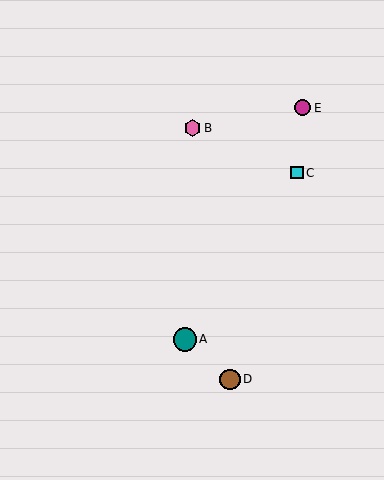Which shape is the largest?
The teal circle (labeled A) is the largest.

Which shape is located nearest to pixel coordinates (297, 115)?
The magenta circle (labeled E) at (303, 108) is nearest to that location.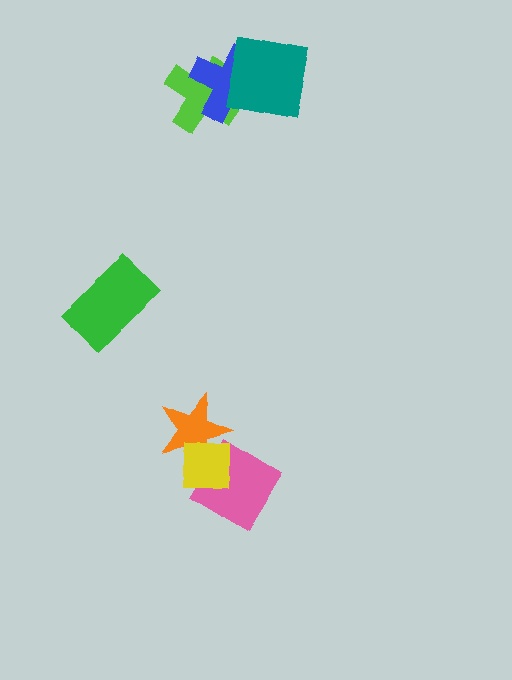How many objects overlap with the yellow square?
2 objects overlap with the yellow square.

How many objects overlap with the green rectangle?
0 objects overlap with the green rectangle.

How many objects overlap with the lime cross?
1 object overlaps with the lime cross.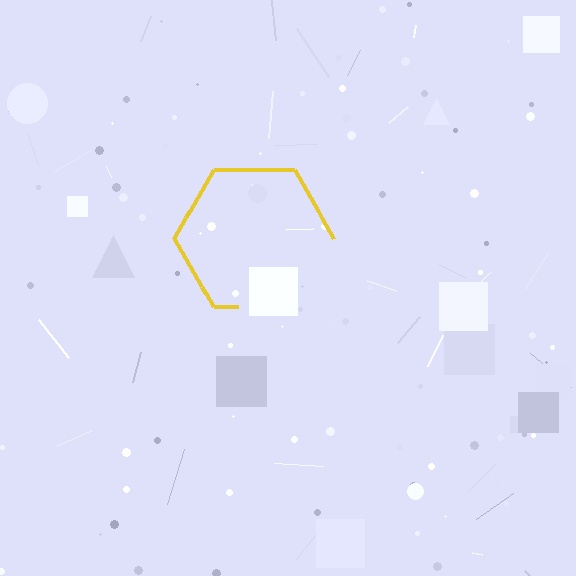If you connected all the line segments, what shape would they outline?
They would outline a hexagon.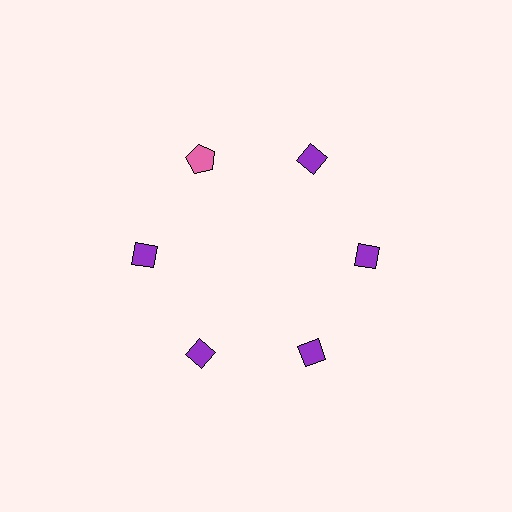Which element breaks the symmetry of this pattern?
The pink pentagon at roughly the 11 o'clock position breaks the symmetry. All other shapes are purple diamonds.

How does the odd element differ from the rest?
It differs in both color (pink instead of purple) and shape (pentagon instead of diamond).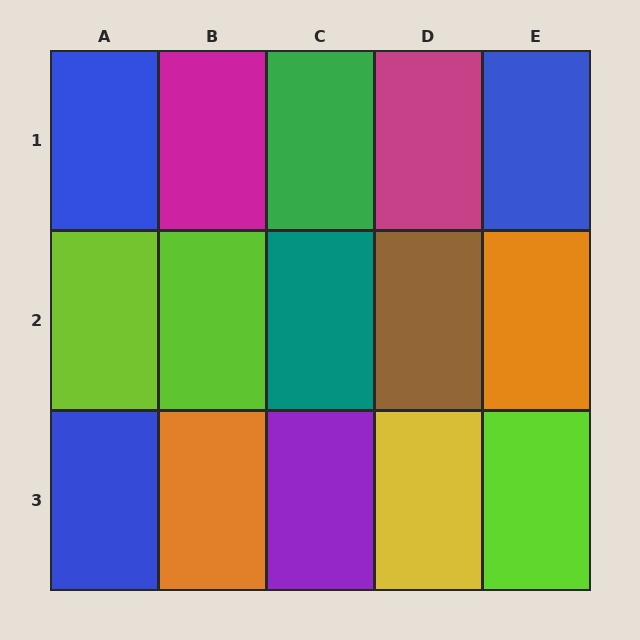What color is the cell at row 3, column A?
Blue.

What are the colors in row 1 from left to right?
Blue, magenta, green, magenta, blue.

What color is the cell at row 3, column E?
Lime.